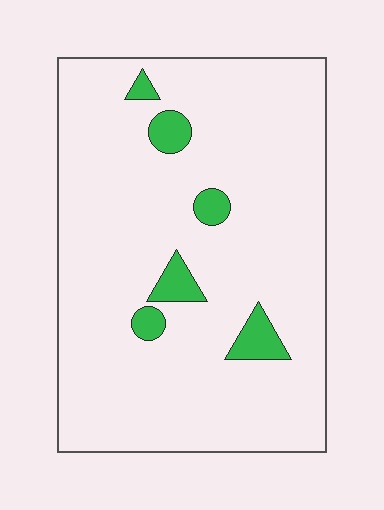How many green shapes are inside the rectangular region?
6.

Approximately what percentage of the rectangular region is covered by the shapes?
Approximately 5%.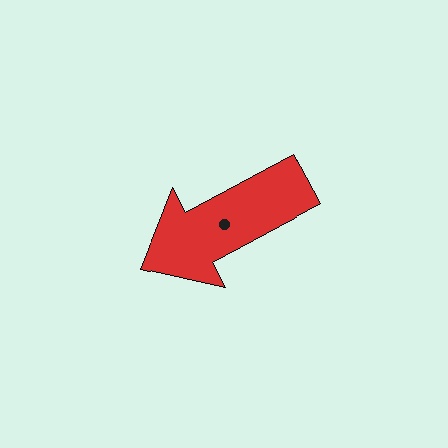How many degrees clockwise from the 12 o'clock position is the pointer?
Approximately 242 degrees.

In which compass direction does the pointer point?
Southwest.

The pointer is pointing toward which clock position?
Roughly 8 o'clock.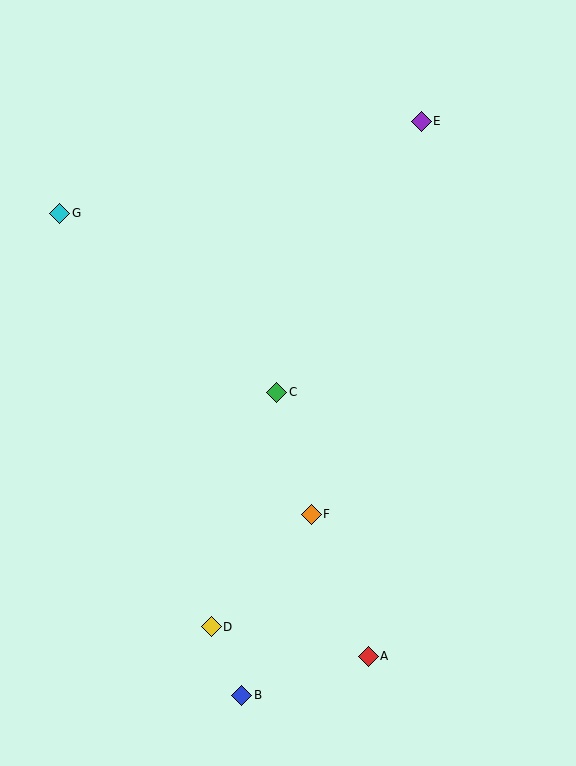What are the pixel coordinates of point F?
Point F is at (311, 514).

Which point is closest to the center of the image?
Point C at (277, 392) is closest to the center.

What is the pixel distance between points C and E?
The distance between C and E is 307 pixels.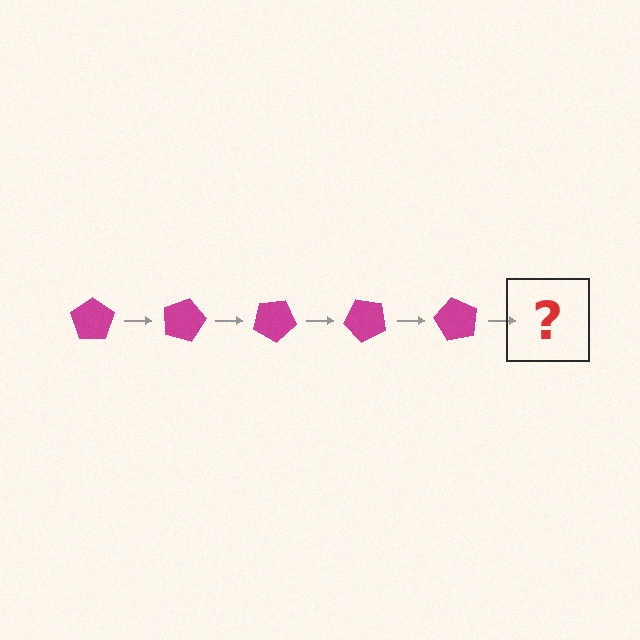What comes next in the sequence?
The next element should be a magenta pentagon rotated 75 degrees.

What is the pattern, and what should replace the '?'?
The pattern is that the pentagon rotates 15 degrees each step. The '?' should be a magenta pentagon rotated 75 degrees.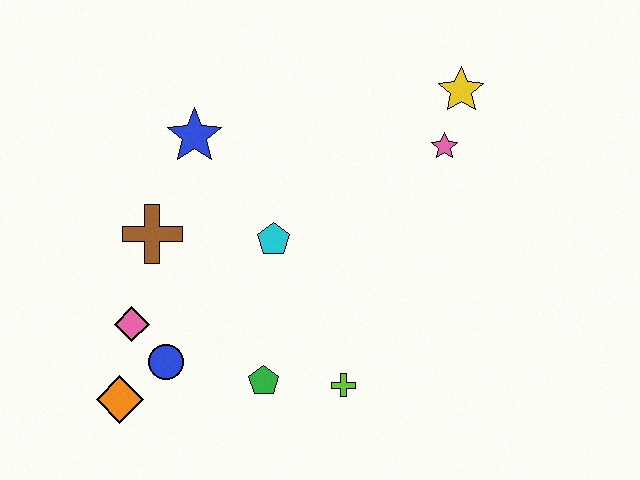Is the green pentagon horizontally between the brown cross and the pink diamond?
No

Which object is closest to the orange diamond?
The blue circle is closest to the orange diamond.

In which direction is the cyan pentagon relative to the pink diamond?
The cyan pentagon is to the right of the pink diamond.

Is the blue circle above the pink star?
No